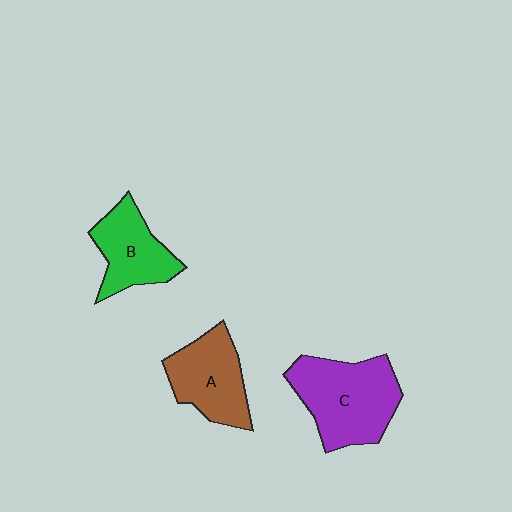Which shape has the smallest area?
Shape B (green).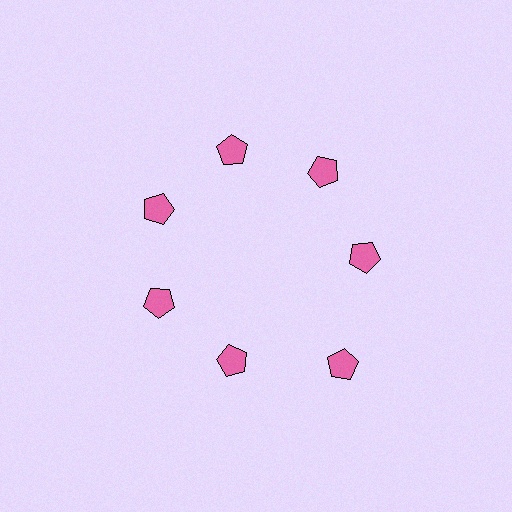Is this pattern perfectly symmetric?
No. The 7 pink pentagons are arranged in a ring, but one element near the 5 o'clock position is pushed outward from the center, breaking the 7-fold rotational symmetry.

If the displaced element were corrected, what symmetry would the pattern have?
It would have 7-fold rotational symmetry — the pattern would map onto itself every 51 degrees.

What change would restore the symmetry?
The symmetry would be restored by moving it inward, back onto the ring so that all 7 pentagons sit at equal angles and equal distance from the center.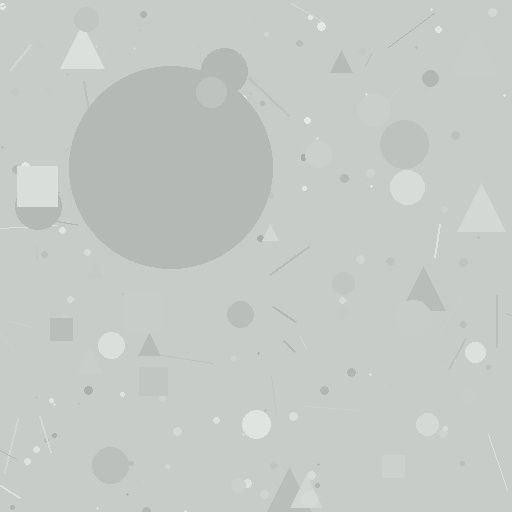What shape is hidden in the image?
A circle is hidden in the image.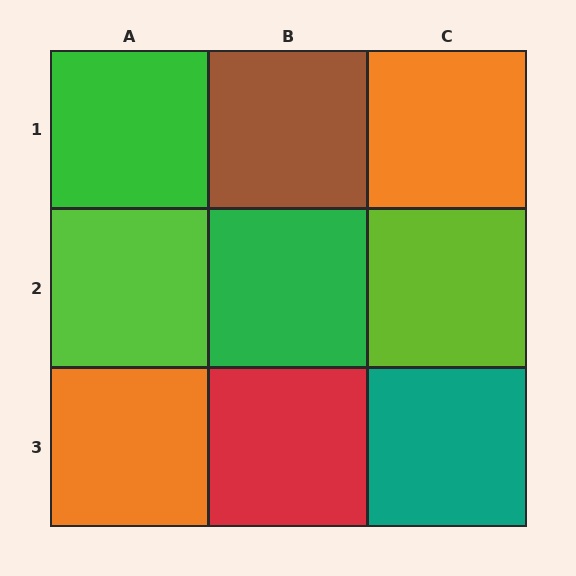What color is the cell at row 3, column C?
Teal.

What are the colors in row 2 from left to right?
Lime, green, lime.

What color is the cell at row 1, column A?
Green.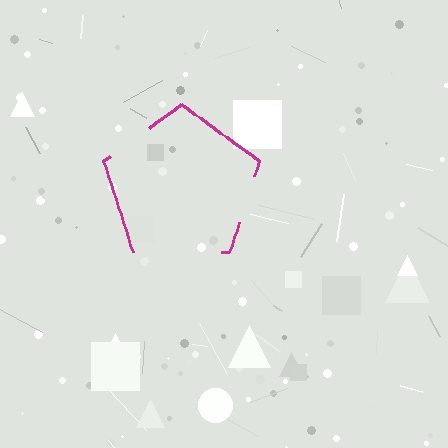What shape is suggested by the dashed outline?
The dashed outline suggests a pentagon.